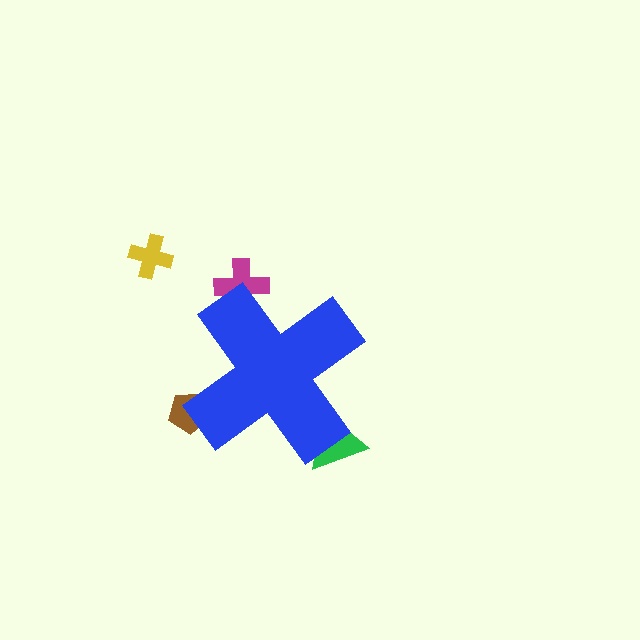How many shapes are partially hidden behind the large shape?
3 shapes are partially hidden.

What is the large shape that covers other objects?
A blue cross.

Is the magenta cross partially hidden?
Yes, the magenta cross is partially hidden behind the blue cross.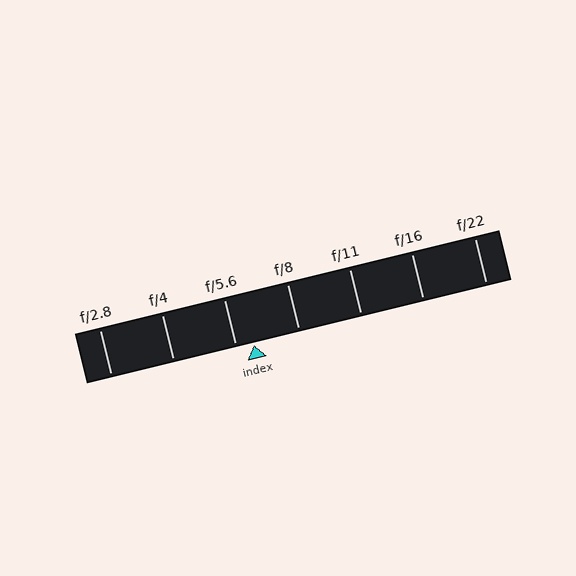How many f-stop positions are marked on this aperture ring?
There are 7 f-stop positions marked.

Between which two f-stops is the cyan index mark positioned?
The index mark is between f/5.6 and f/8.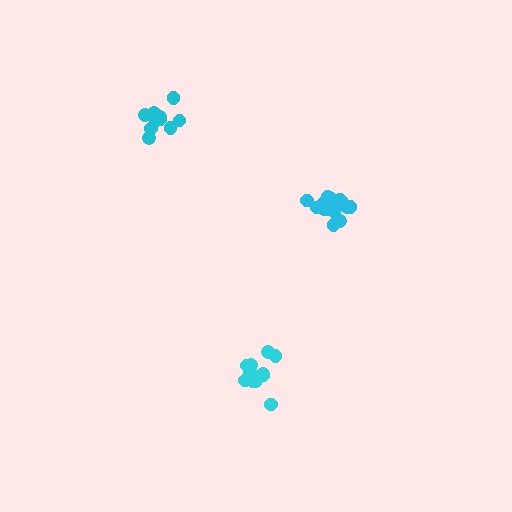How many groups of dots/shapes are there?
There are 3 groups.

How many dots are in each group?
Group 1: 11 dots, Group 2: 15 dots, Group 3: 10 dots (36 total).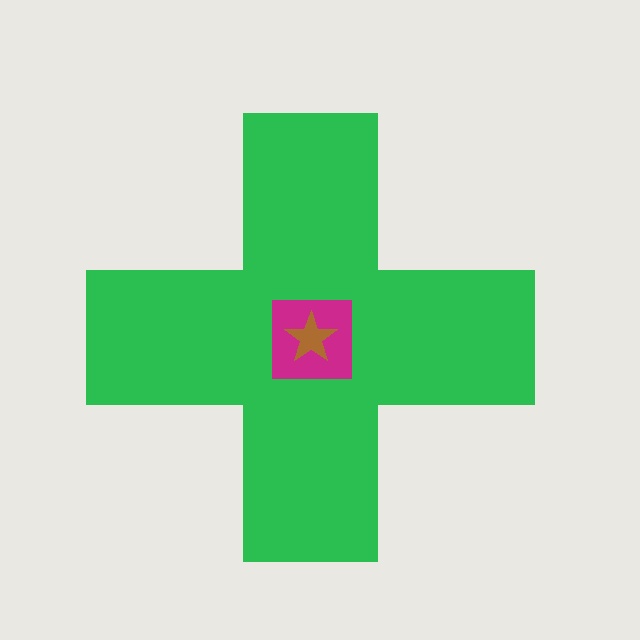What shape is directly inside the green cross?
The magenta square.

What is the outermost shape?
The green cross.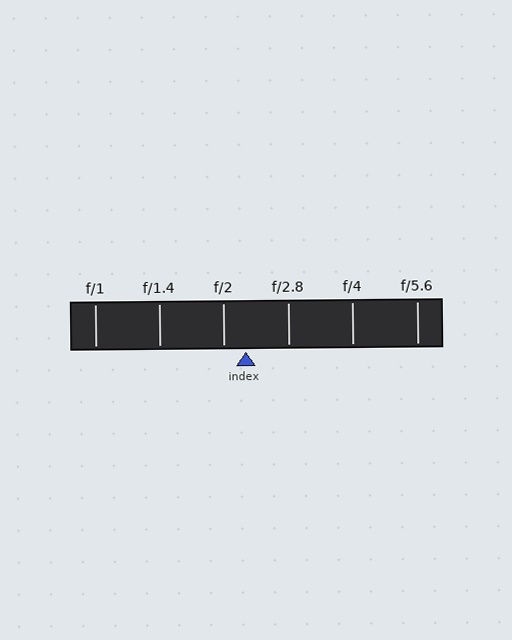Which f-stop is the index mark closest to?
The index mark is closest to f/2.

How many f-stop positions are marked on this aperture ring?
There are 6 f-stop positions marked.